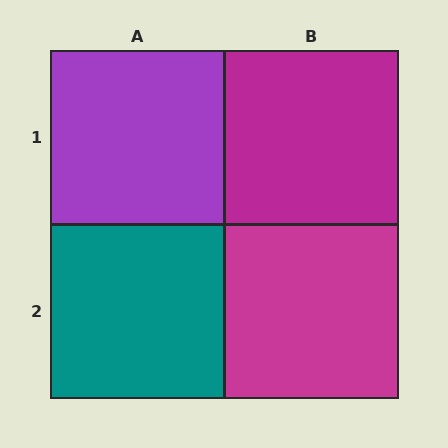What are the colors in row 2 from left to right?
Teal, magenta.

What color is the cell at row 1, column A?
Purple.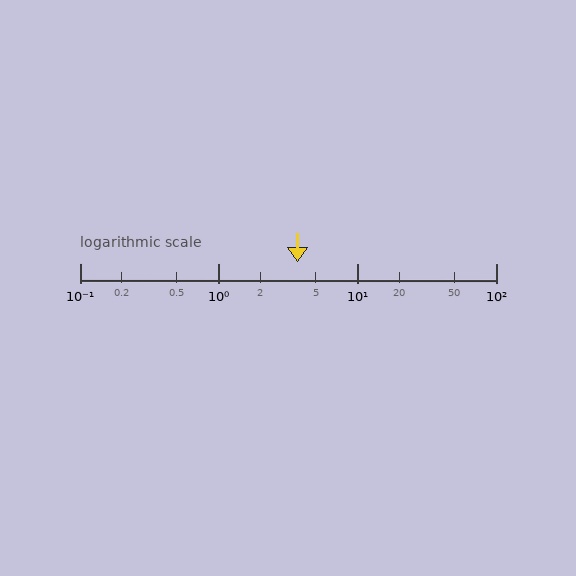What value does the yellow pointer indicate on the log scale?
The pointer indicates approximately 3.7.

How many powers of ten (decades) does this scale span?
The scale spans 3 decades, from 0.1 to 100.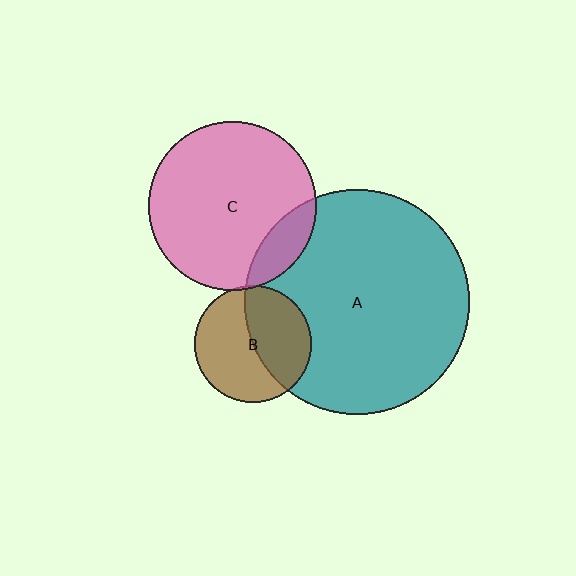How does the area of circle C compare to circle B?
Approximately 2.1 times.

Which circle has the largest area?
Circle A (teal).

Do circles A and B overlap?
Yes.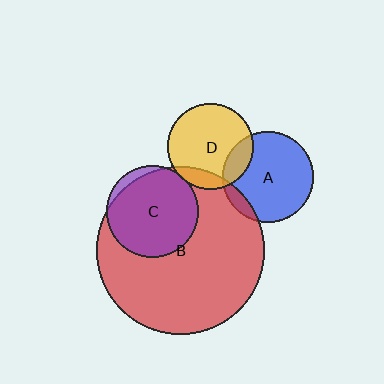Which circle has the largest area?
Circle B (red).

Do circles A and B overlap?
Yes.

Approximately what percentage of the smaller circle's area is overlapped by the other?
Approximately 10%.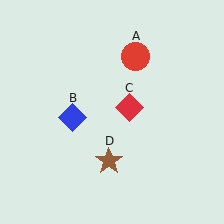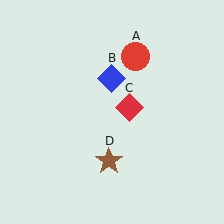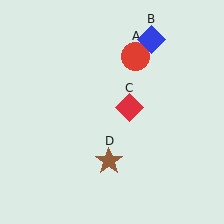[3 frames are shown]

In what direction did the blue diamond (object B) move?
The blue diamond (object B) moved up and to the right.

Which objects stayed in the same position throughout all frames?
Red circle (object A) and red diamond (object C) and brown star (object D) remained stationary.